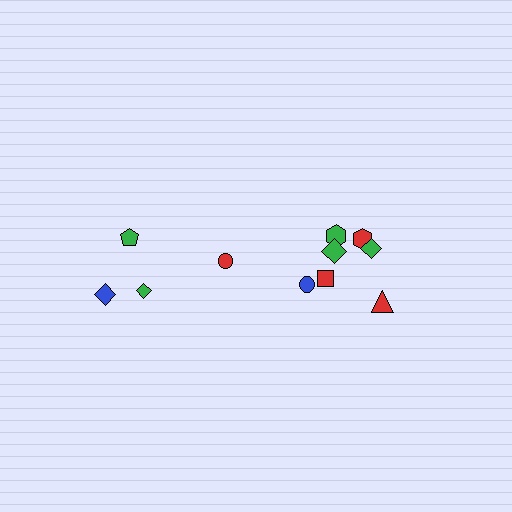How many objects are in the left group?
There are 4 objects.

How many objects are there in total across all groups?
There are 11 objects.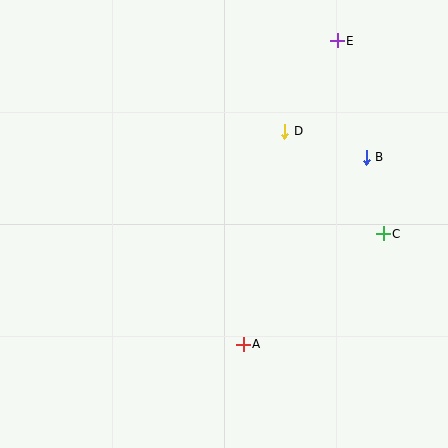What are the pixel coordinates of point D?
Point D is at (285, 131).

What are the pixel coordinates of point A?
Point A is at (243, 344).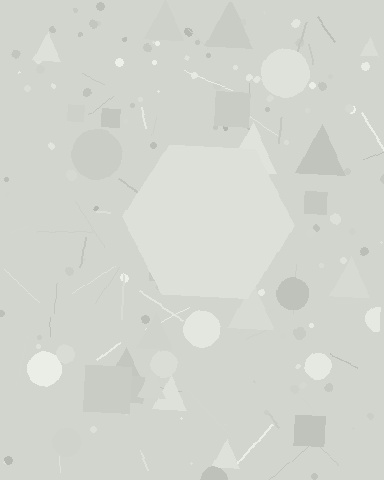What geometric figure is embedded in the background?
A hexagon is embedded in the background.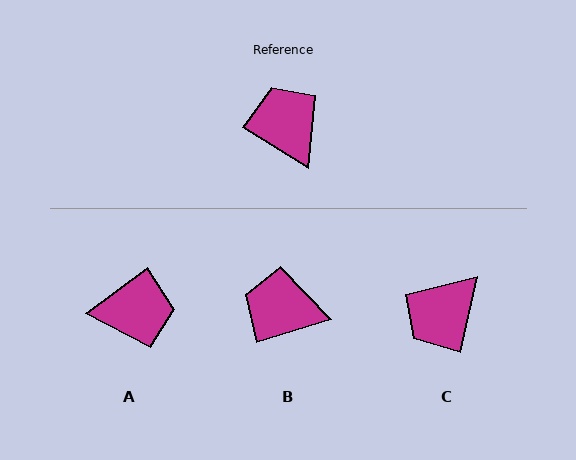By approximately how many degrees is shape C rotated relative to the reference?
Approximately 110 degrees counter-clockwise.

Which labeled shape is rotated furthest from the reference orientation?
A, about 112 degrees away.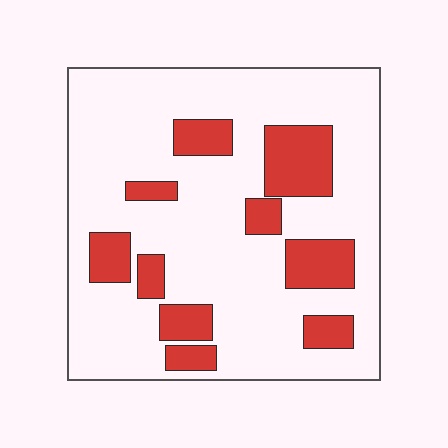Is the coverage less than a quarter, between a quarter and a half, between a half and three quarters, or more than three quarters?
Less than a quarter.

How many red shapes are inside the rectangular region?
10.